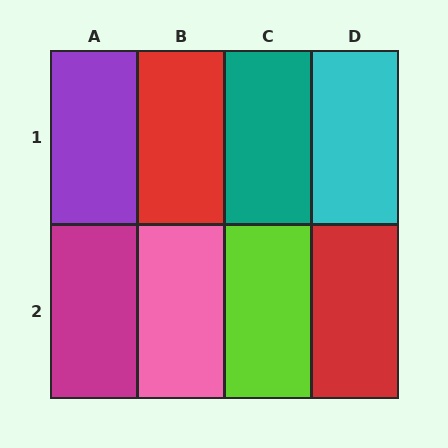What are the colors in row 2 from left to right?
Magenta, pink, lime, red.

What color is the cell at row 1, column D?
Cyan.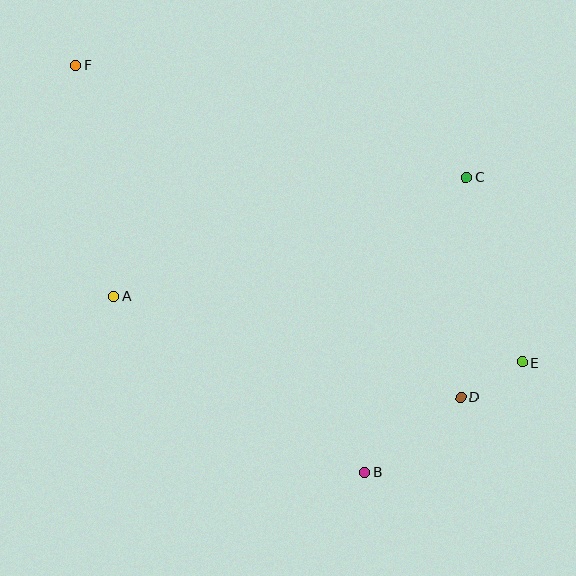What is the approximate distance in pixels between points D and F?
The distance between D and F is approximately 509 pixels.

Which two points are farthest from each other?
Points E and F are farthest from each other.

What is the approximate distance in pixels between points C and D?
The distance between C and D is approximately 220 pixels.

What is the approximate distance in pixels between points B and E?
The distance between B and E is approximately 193 pixels.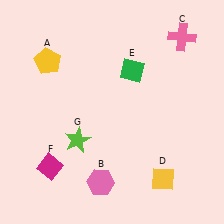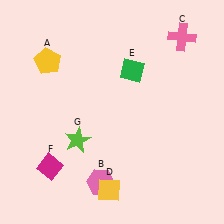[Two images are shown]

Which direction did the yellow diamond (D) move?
The yellow diamond (D) moved left.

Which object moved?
The yellow diamond (D) moved left.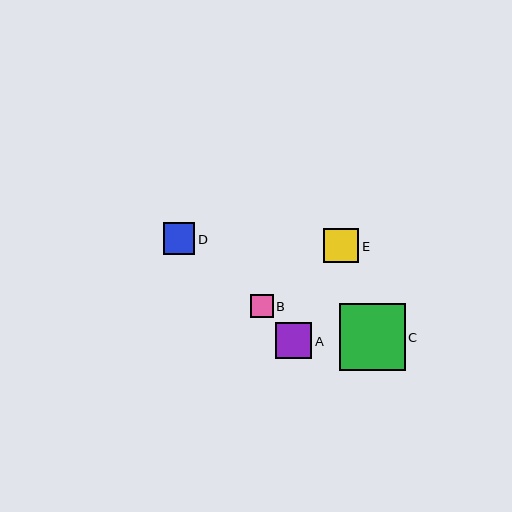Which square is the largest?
Square C is the largest with a size of approximately 66 pixels.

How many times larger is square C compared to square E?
Square C is approximately 1.9 times the size of square E.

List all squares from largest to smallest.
From largest to smallest: C, A, E, D, B.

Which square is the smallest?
Square B is the smallest with a size of approximately 23 pixels.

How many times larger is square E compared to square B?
Square E is approximately 1.5 times the size of square B.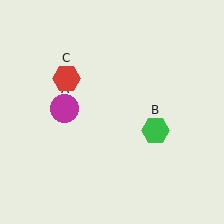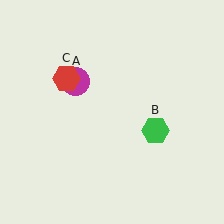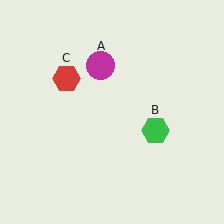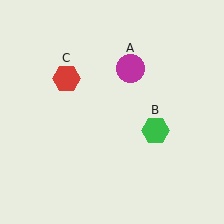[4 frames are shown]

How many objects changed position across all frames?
1 object changed position: magenta circle (object A).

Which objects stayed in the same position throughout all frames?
Green hexagon (object B) and red hexagon (object C) remained stationary.